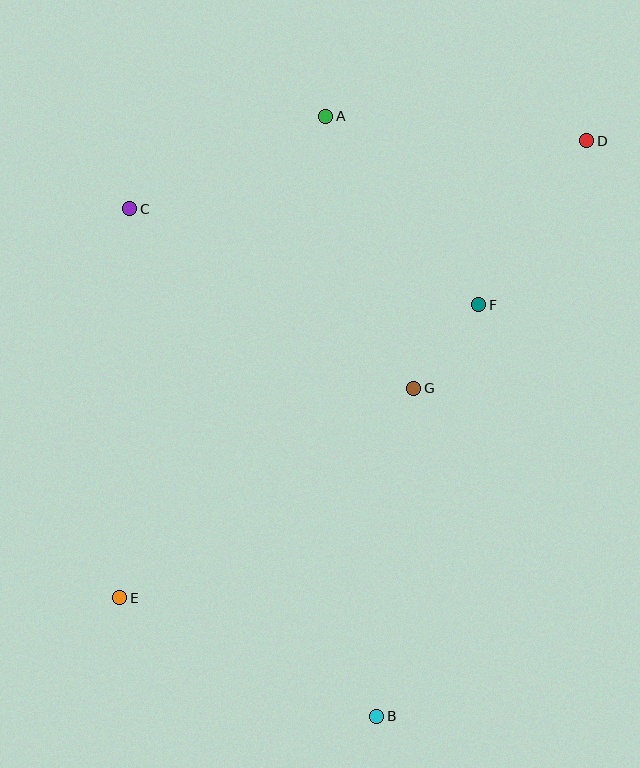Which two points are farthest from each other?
Points D and E are farthest from each other.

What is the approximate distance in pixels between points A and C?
The distance between A and C is approximately 217 pixels.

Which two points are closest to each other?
Points F and G are closest to each other.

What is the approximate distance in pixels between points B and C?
The distance between B and C is approximately 564 pixels.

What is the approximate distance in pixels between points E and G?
The distance between E and G is approximately 361 pixels.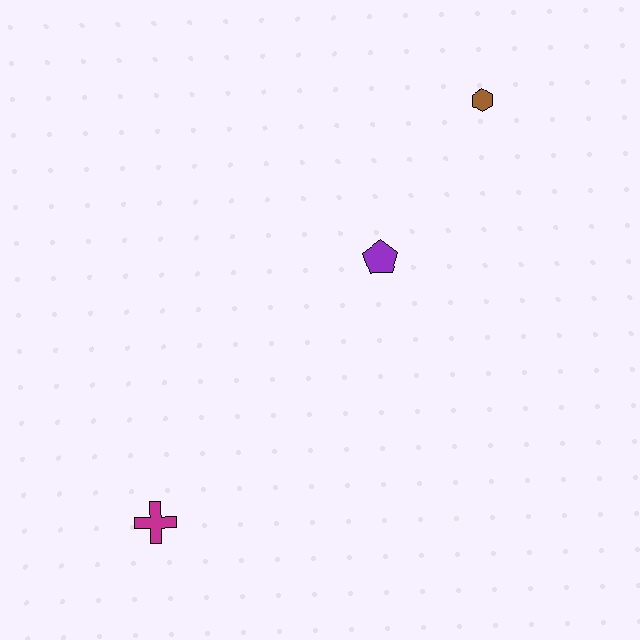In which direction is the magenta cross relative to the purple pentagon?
The magenta cross is below the purple pentagon.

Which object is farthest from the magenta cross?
The brown hexagon is farthest from the magenta cross.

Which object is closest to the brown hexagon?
The purple pentagon is closest to the brown hexagon.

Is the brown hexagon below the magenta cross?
No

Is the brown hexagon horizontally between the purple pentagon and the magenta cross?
No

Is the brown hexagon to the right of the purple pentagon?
Yes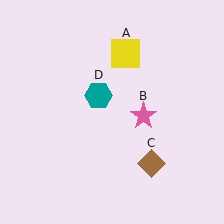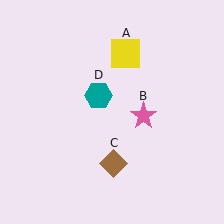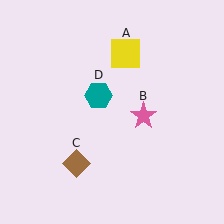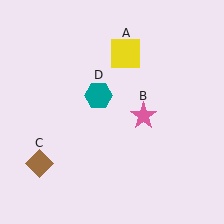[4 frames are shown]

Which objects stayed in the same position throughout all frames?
Yellow square (object A) and pink star (object B) and teal hexagon (object D) remained stationary.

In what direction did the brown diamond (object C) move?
The brown diamond (object C) moved left.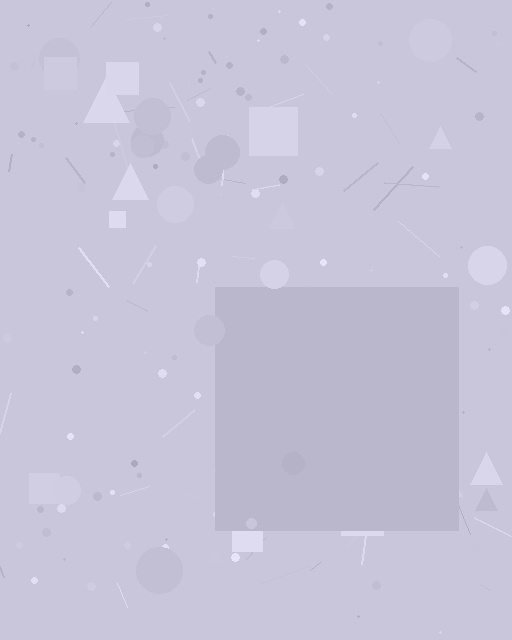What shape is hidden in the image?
A square is hidden in the image.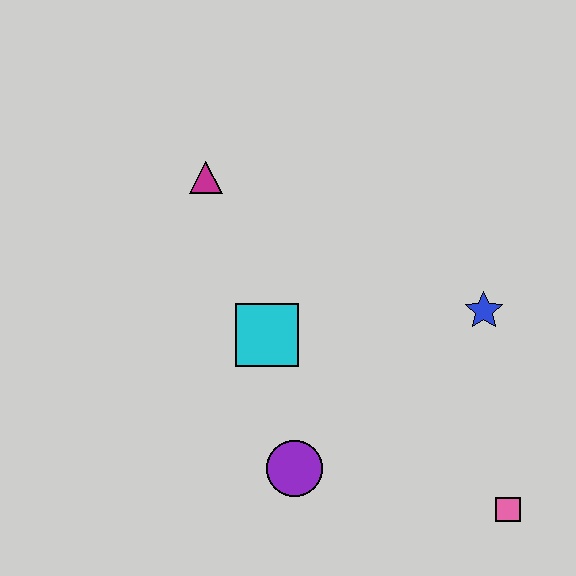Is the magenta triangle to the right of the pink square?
No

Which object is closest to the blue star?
The pink square is closest to the blue star.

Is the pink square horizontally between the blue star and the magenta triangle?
No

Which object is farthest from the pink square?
The magenta triangle is farthest from the pink square.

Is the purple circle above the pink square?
Yes